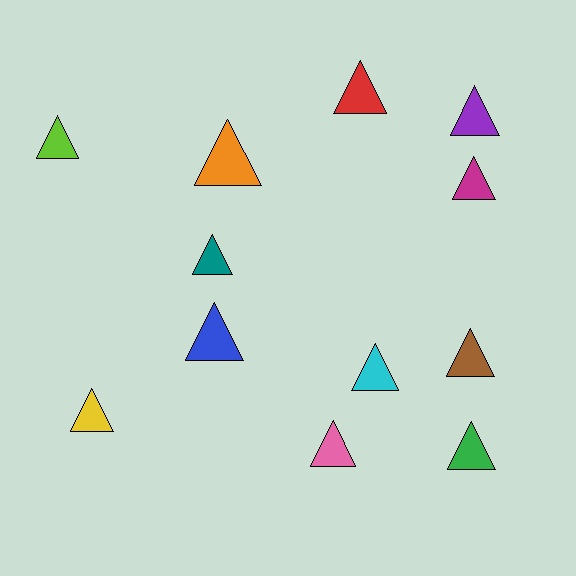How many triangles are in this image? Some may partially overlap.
There are 12 triangles.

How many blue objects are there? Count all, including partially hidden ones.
There is 1 blue object.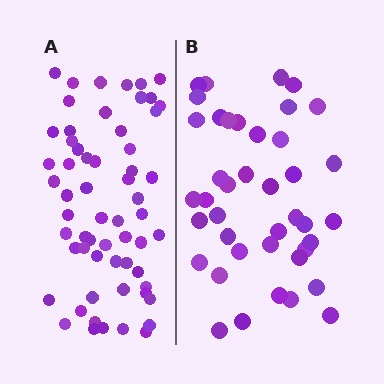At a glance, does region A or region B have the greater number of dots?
Region A (the left region) has more dots.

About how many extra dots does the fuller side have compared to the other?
Region A has approximately 20 more dots than region B.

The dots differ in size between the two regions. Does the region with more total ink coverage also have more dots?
No. Region B has more total ink coverage because its dots are larger, but region A actually contains more individual dots. Total area can be misleading — the number of items is what matters here.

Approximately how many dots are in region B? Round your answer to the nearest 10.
About 40 dots. (The exact count is 41, which rounds to 40.)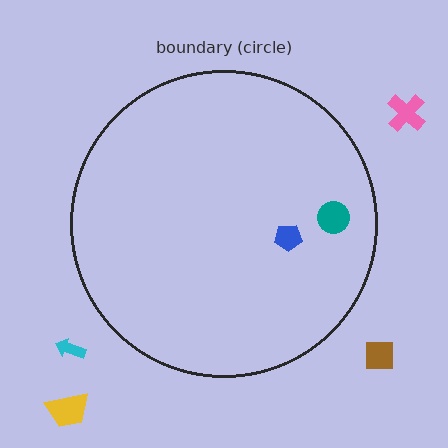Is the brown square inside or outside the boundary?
Outside.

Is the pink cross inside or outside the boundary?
Outside.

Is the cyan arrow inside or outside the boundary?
Outside.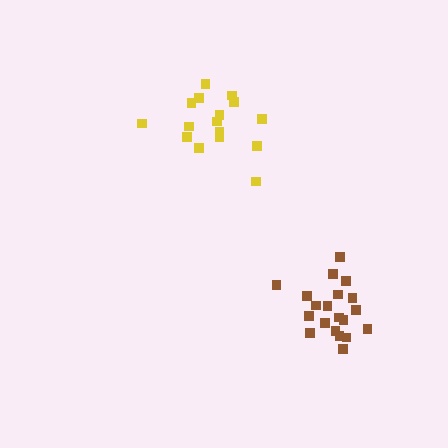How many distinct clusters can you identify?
There are 2 distinct clusters.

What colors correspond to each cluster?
The clusters are colored: yellow, brown.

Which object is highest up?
The yellow cluster is topmost.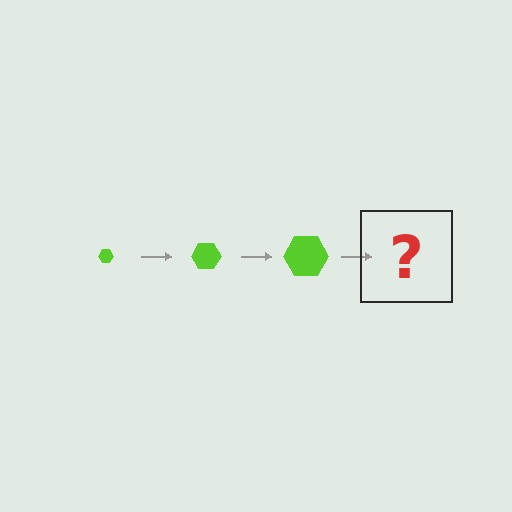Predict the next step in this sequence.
The next step is a lime hexagon, larger than the previous one.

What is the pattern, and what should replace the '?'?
The pattern is that the hexagon gets progressively larger each step. The '?' should be a lime hexagon, larger than the previous one.